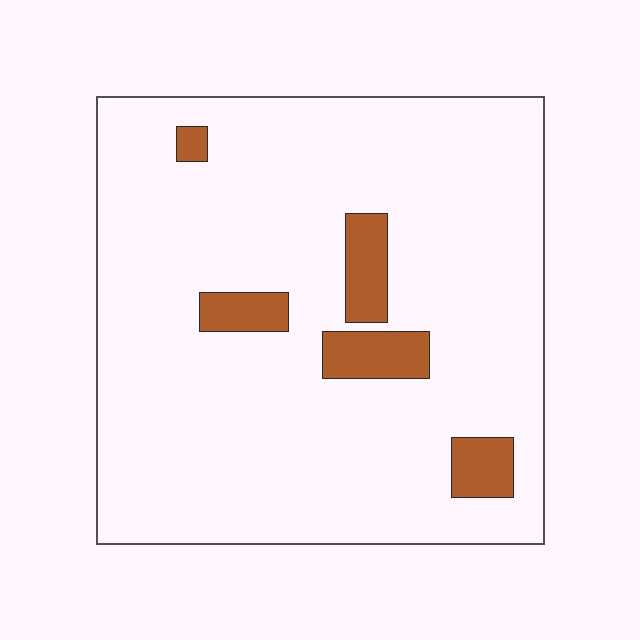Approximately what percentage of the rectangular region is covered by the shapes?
Approximately 10%.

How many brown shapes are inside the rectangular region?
5.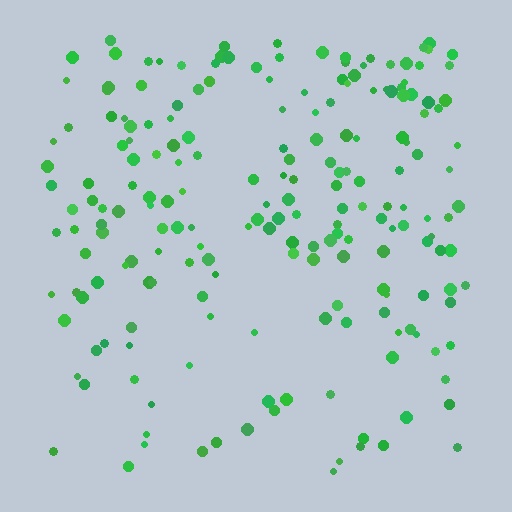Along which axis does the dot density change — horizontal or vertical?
Vertical.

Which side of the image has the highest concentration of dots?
The top.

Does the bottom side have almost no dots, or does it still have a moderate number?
Still a moderate number, just noticeably fewer than the top.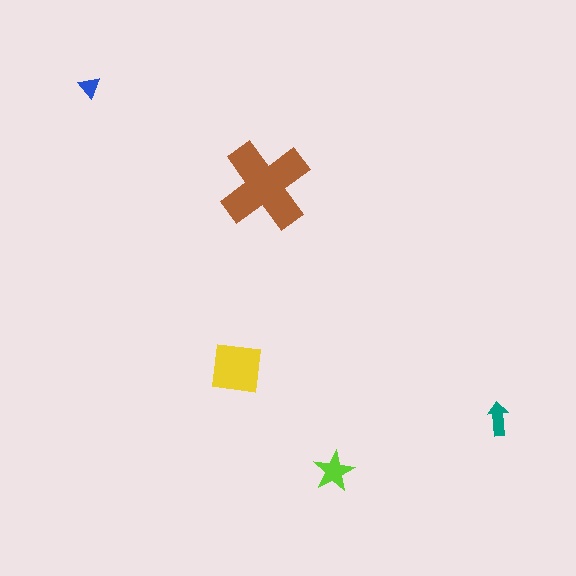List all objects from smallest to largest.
The blue triangle, the teal arrow, the lime star, the yellow square, the brown cross.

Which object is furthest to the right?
The teal arrow is rightmost.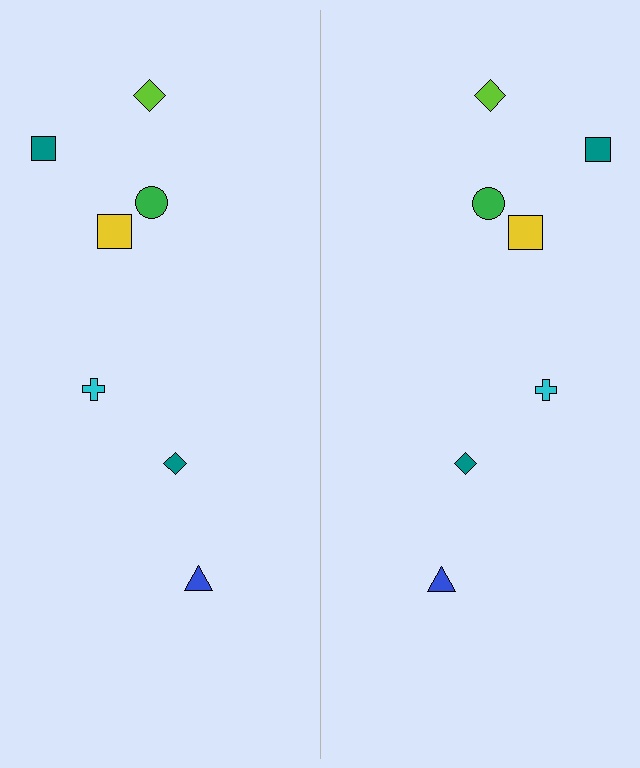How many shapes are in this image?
There are 14 shapes in this image.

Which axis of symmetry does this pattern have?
The pattern has a vertical axis of symmetry running through the center of the image.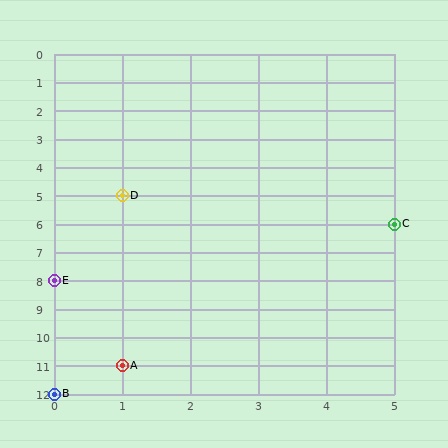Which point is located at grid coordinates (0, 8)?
Point E is at (0, 8).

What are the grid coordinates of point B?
Point B is at grid coordinates (0, 12).